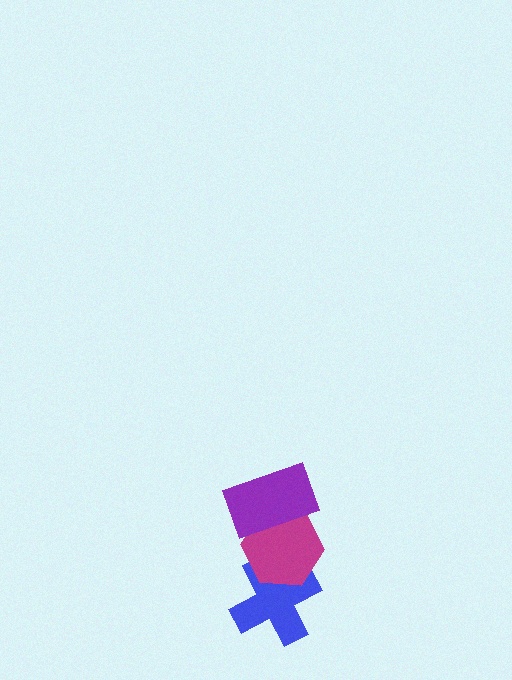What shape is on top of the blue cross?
The magenta hexagon is on top of the blue cross.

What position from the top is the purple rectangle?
The purple rectangle is 1st from the top.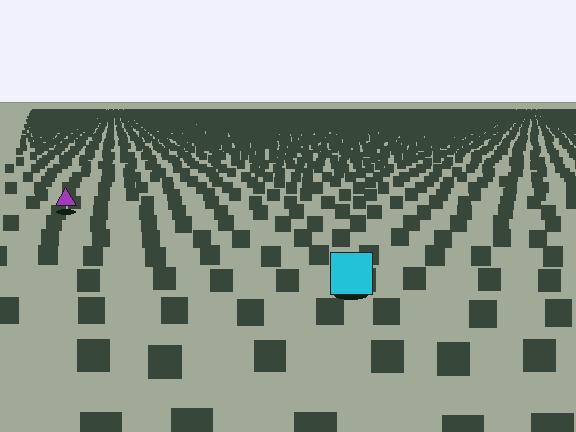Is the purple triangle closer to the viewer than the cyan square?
No. The cyan square is closer — you can tell from the texture gradient: the ground texture is coarser near it.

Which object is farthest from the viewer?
The purple triangle is farthest from the viewer. It appears smaller and the ground texture around it is denser.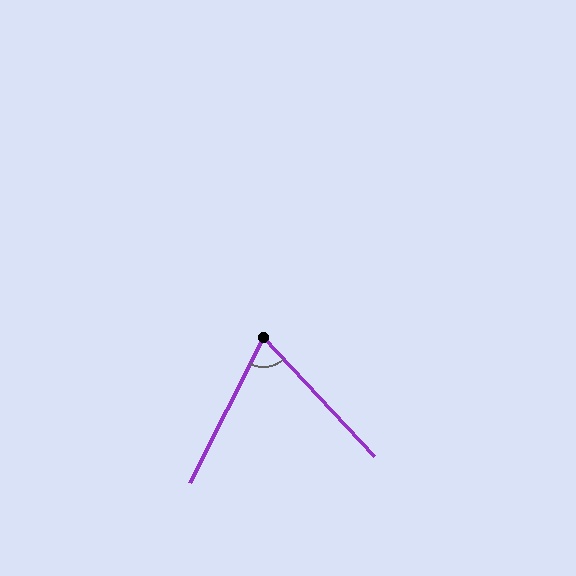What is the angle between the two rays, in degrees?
Approximately 70 degrees.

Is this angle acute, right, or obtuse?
It is acute.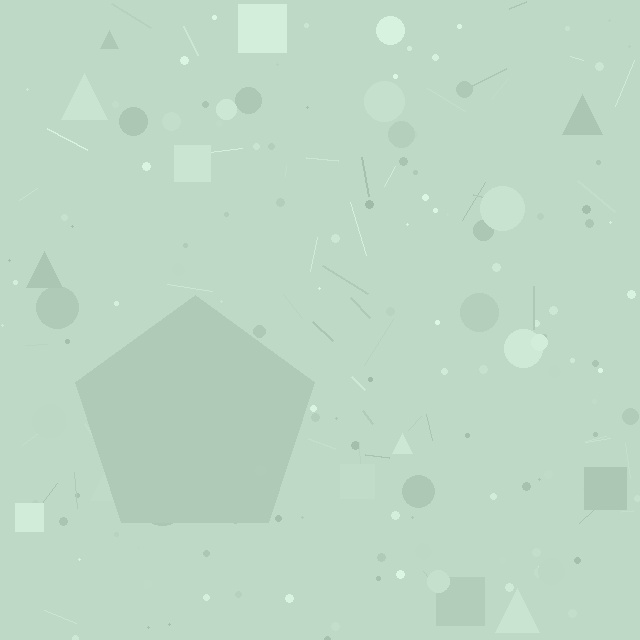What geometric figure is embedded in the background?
A pentagon is embedded in the background.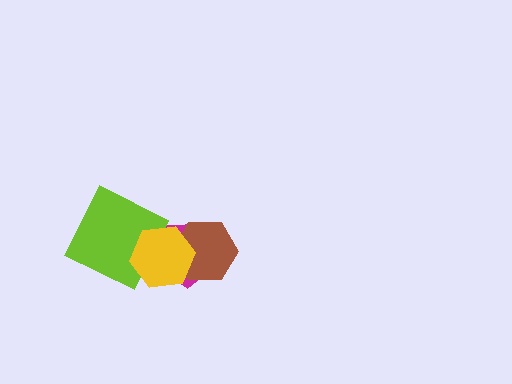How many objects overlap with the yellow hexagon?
3 objects overlap with the yellow hexagon.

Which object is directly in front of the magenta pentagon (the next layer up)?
The brown hexagon is directly in front of the magenta pentagon.